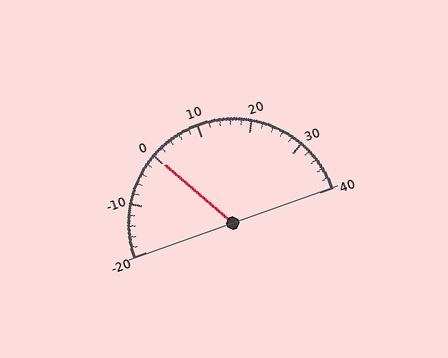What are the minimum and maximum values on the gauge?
The gauge ranges from -20 to 40.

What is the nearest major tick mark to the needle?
The nearest major tick mark is 0.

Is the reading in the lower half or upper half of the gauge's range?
The reading is in the lower half of the range (-20 to 40).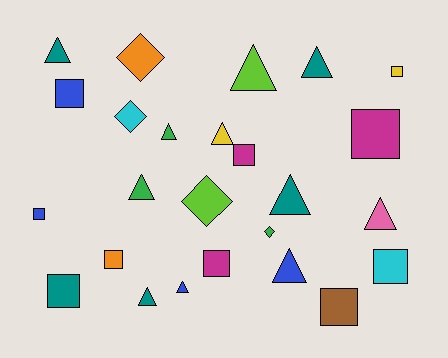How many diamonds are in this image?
There are 4 diamonds.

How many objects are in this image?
There are 25 objects.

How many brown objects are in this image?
There is 1 brown object.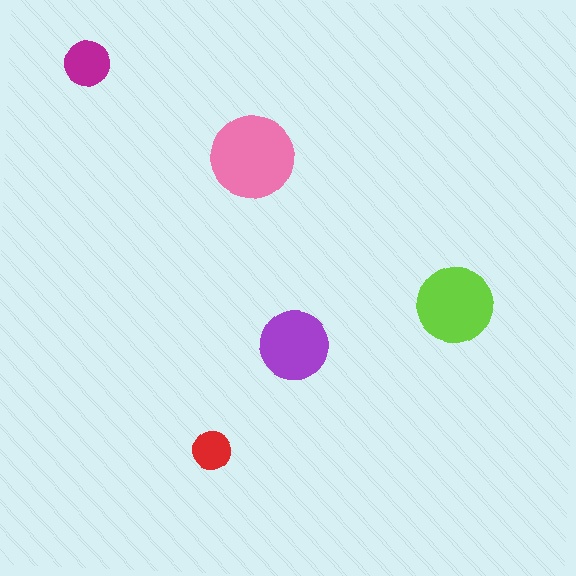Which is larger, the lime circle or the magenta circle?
The lime one.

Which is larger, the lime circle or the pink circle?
The pink one.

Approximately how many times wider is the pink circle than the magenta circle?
About 2 times wider.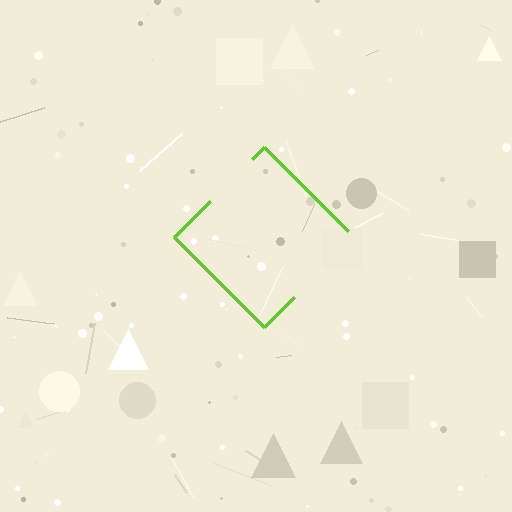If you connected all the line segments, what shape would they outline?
They would outline a diamond.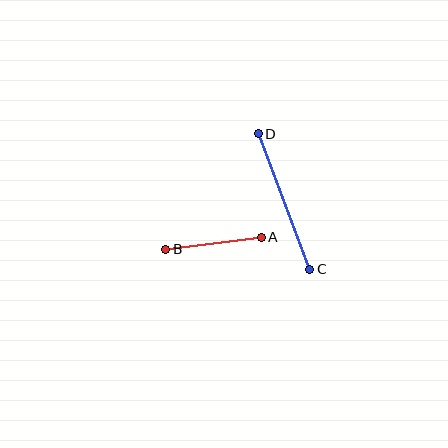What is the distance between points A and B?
The distance is approximately 96 pixels.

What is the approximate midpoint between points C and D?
The midpoint is at approximately (284, 201) pixels.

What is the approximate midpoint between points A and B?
The midpoint is at approximately (214, 243) pixels.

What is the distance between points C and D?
The distance is approximately 145 pixels.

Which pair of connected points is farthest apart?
Points C and D are farthest apart.